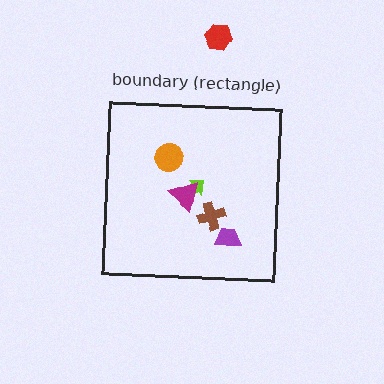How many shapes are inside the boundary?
5 inside, 1 outside.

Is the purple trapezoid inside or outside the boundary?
Inside.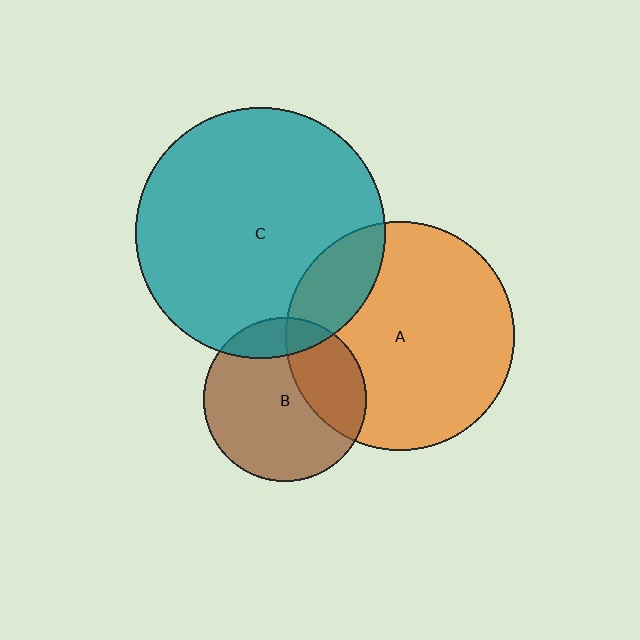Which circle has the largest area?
Circle C (teal).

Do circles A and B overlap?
Yes.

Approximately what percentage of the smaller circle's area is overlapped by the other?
Approximately 30%.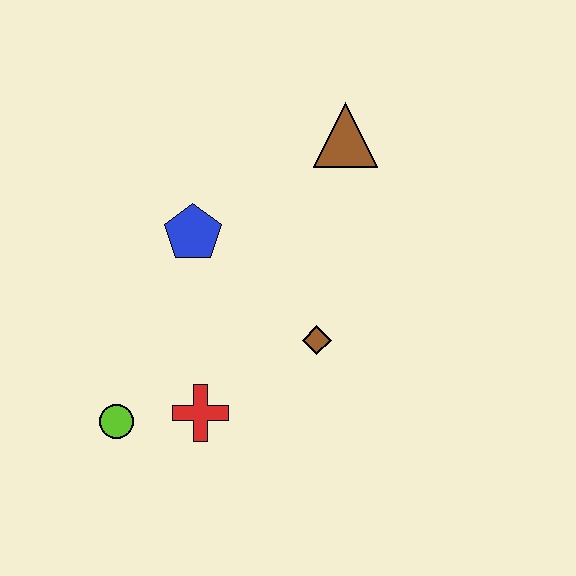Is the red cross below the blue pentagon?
Yes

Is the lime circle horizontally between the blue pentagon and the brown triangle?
No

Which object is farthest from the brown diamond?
The lime circle is farthest from the brown diamond.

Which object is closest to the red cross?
The lime circle is closest to the red cross.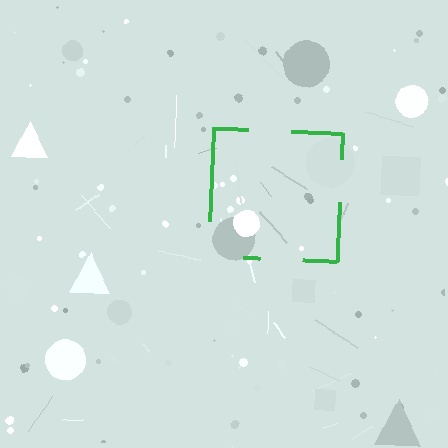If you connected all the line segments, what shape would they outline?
They would outline a square.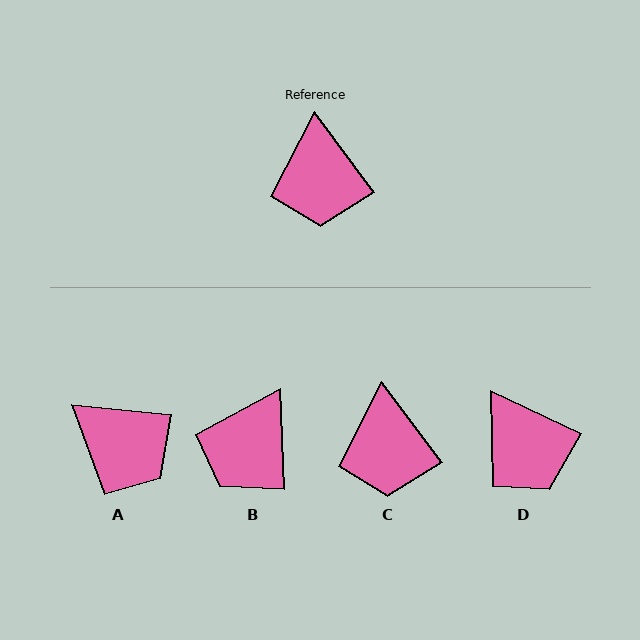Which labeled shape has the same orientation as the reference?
C.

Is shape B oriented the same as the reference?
No, it is off by about 34 degrees.